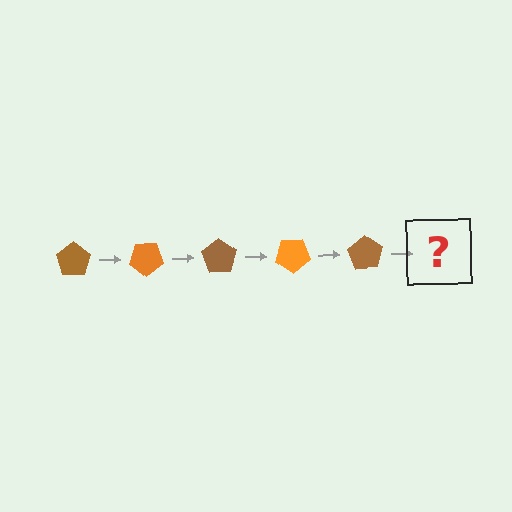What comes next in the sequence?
The next element should be an orange pentagon, rotated 175 degrees from the start.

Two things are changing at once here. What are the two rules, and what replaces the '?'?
The two rules are that it rotates 35 degrees each step and the color cycles through brown and orange. The '?' should be an orange pentagon, rotated 175 degrees from the start.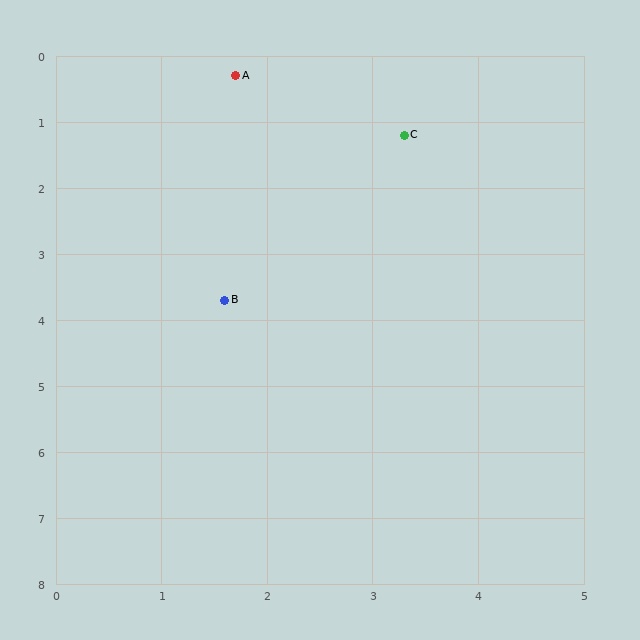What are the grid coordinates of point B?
Point B is at approximately (1.6, 3.7).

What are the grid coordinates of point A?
Point A is at approximately (1.7, 0.3).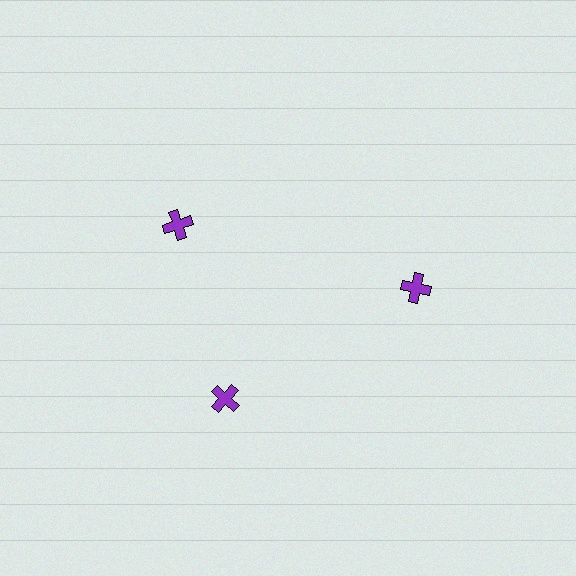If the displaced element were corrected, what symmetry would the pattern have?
It would have 3-fold rotational symmetry — the pattern would map onto itself every 120 degrees.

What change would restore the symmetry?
The symmetry would be restored by rotating it back into even spacing with its neighbors so that all 3 crosses sit at equal angles and equal distance from the center.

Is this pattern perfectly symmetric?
No. The 3 purple crosses are arranged in a ring, but one element near the 11 o'clock position is rotated out of alignment along the ring, breaking the 3-fold rotational symmetry.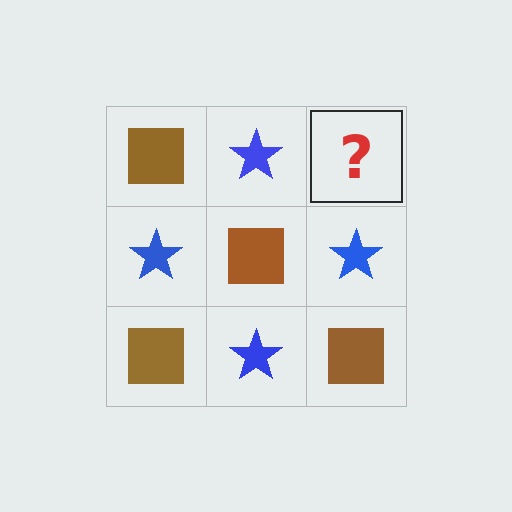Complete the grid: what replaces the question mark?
The question mark should be replaced with a brown square.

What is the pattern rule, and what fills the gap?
The rule is that it alternates brown square and blue star in a checkerboard pattern. The gap should be filled with a brown square.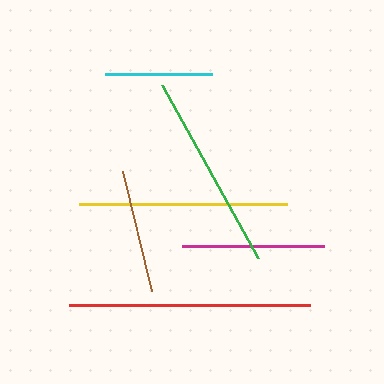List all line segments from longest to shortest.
From longest to shortest: red, yellow, green, magenta, brown, cyan.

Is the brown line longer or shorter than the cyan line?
The brown line is longer than the cyan line.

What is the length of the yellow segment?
The yellow segment is approximately 208 pixels long.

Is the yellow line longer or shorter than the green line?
The yellow line is longer than the green line.